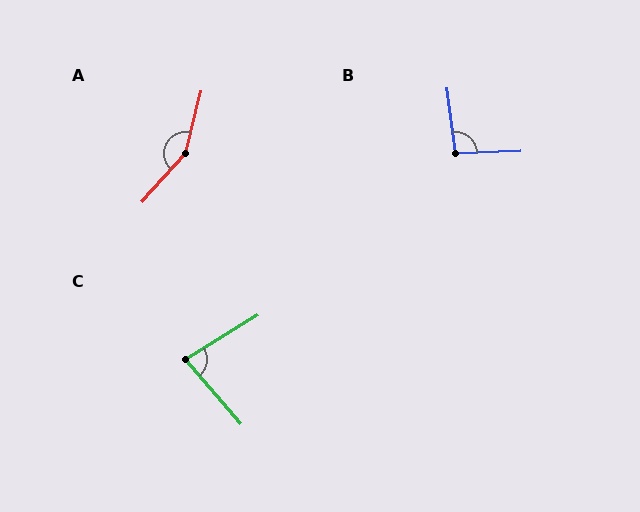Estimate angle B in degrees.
Approximately 95 degrees.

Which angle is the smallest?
C, at approximately 81 degrees.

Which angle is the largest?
A, at approximately 152 degrees.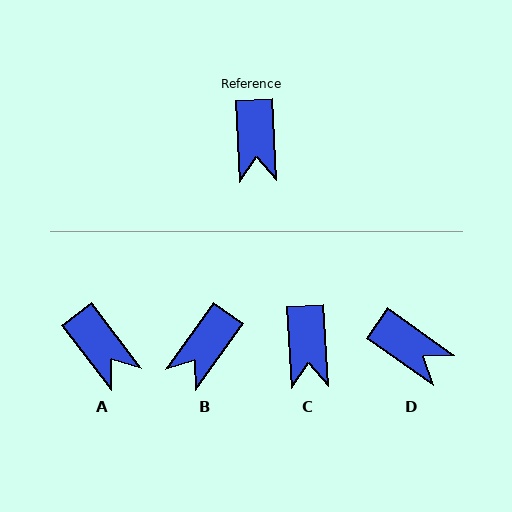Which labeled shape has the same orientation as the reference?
C.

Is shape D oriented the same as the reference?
No, it is off by about 52 degrees.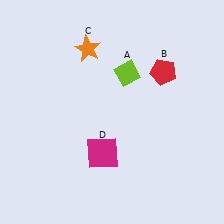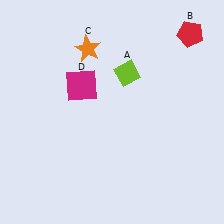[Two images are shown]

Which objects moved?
The objects that moved are: the red pentagon (B), the magenta square (D).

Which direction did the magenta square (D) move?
The magenta square (D) moved up.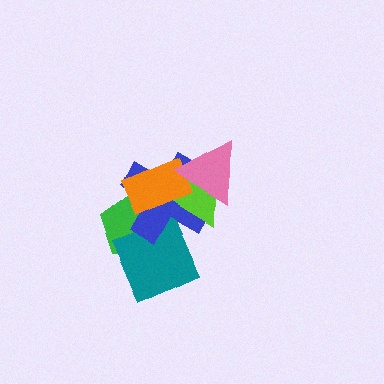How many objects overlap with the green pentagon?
3 objects overlap with the green pentagon.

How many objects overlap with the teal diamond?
2 objects overlap with the teal diamond.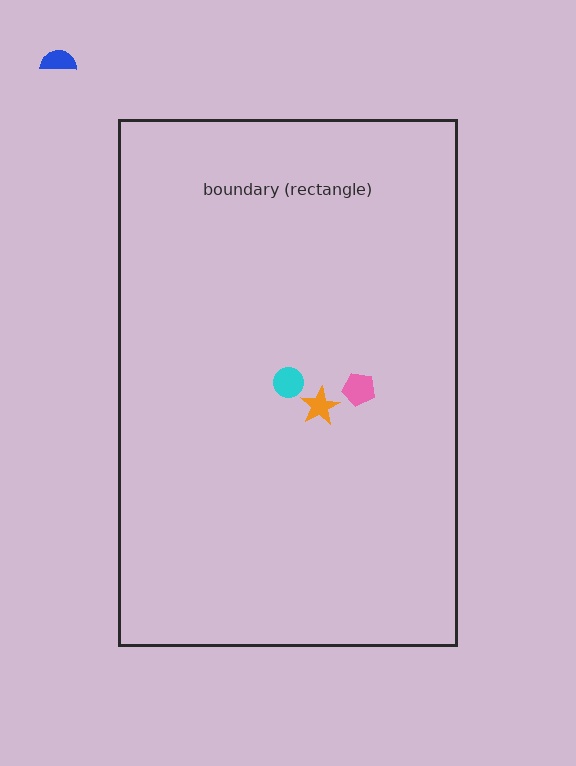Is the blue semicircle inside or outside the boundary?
Outside.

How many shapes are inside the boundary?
3 inside, 1 outside.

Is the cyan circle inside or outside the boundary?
Inside.